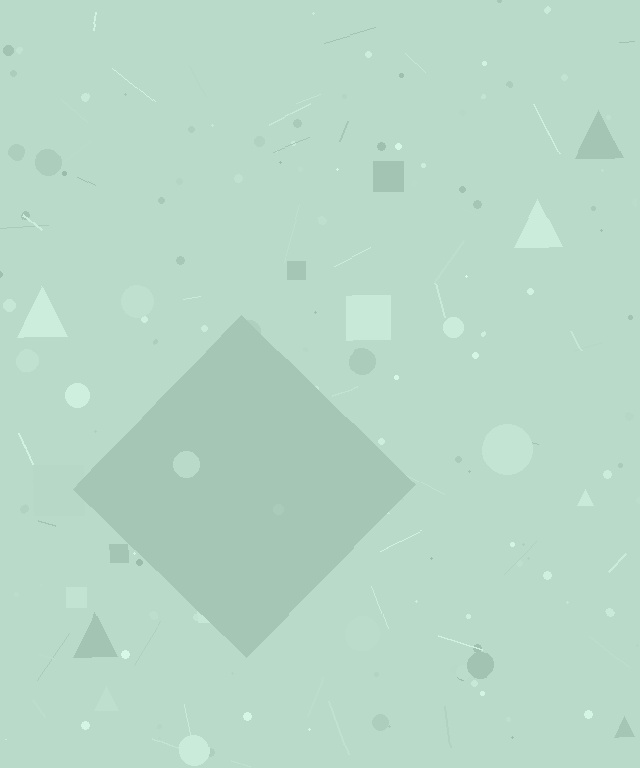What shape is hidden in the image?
A diamond is hidden in the image.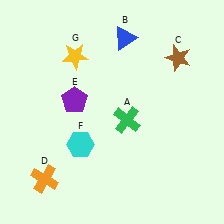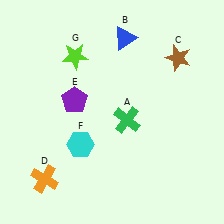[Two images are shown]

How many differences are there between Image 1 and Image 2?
There is 1 difference between the two images.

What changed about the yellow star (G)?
In Image 1, G is yellow. In Image 2, it changed to lime.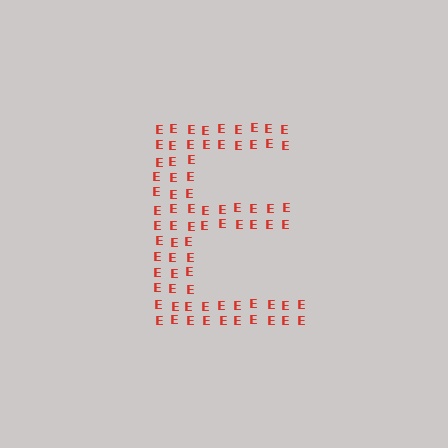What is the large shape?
The large shape is the letter E.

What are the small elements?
The small elements are letter E's.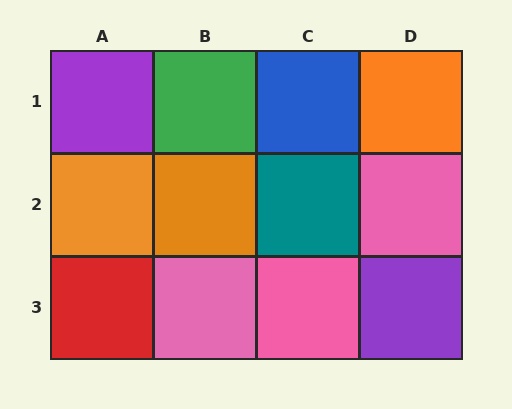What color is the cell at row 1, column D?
Orange.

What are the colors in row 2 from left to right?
Orange, orange, teal, pink.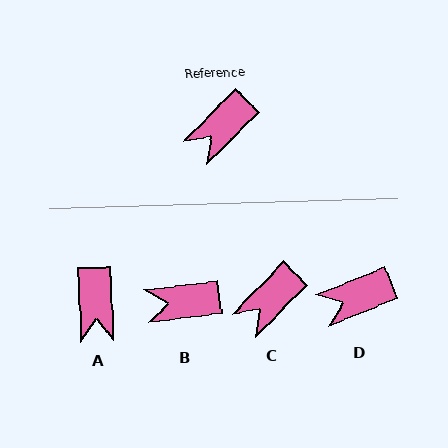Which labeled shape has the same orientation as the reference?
C.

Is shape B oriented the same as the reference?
No, it is off by about 38 degrees.